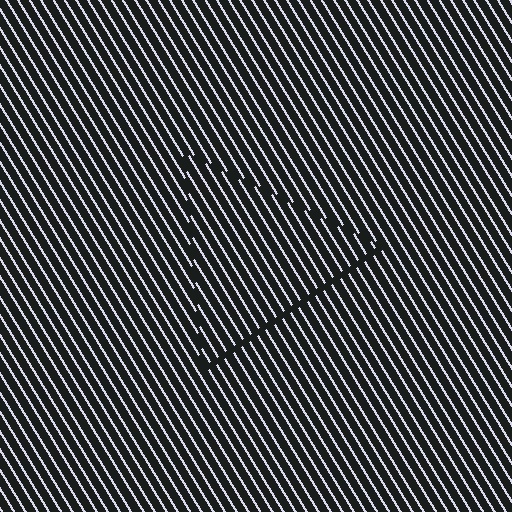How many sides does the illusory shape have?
3 sides — the line-ends trace a triangle.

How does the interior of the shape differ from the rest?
The interior of the shape contains the same grating, shifted by half a period — the contour is defined by the phase discontinuity where line-ends from the inner and outer gratings abut.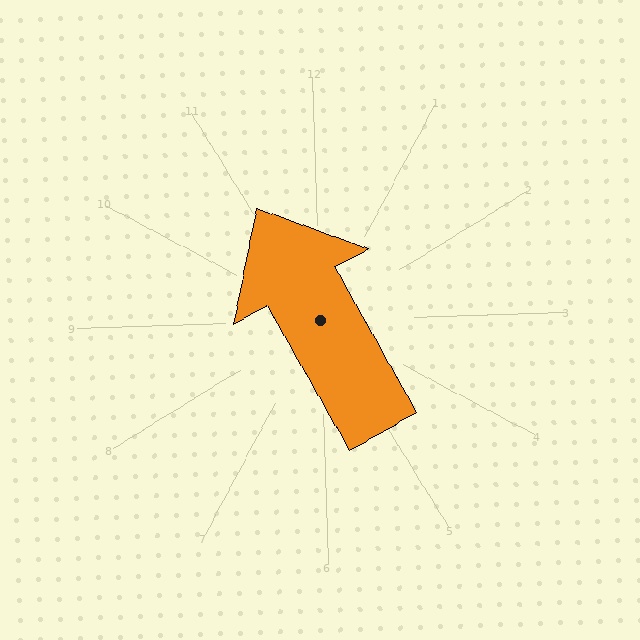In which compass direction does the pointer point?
Northwest.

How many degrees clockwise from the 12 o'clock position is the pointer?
Approximately 332 degrees.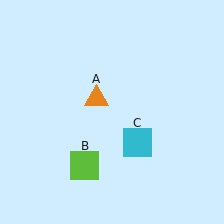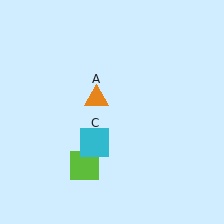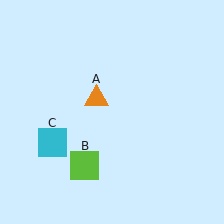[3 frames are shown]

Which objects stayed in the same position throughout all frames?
Orange triangle (object A) and lime square (object B) remained stationary.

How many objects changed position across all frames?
1 object changed position: cyan square (object C).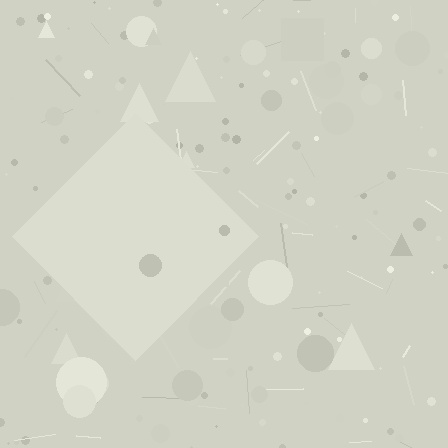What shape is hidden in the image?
A diamond is hidden in the image.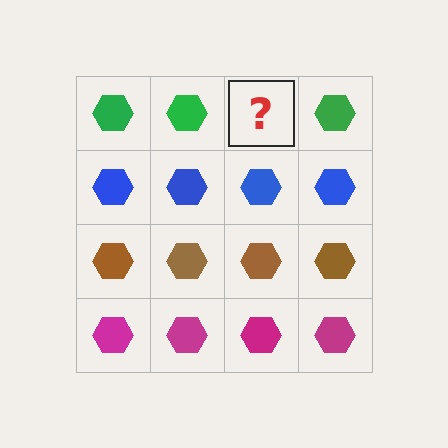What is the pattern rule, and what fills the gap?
The rule is that each row has a consistent color. The gap should be filled with a green hexagon.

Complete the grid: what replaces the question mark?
The question mark should be replaced with a green hexagon.